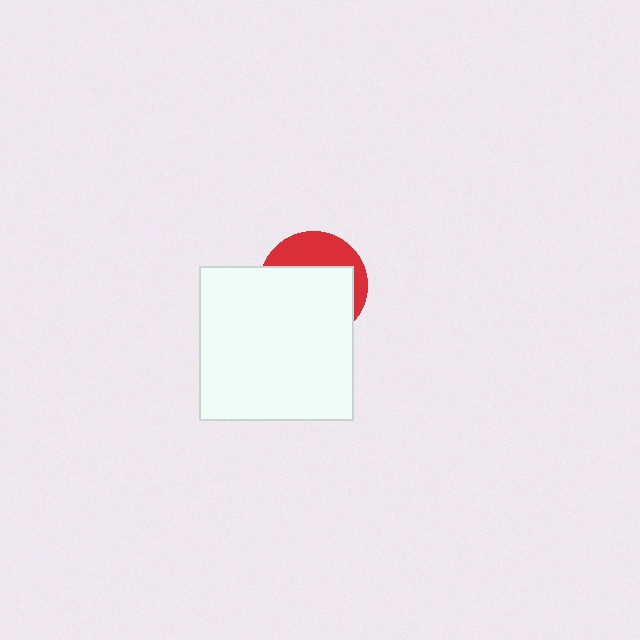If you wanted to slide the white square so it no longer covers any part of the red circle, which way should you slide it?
Slide it down — that is the most direct way to separate the two shapes.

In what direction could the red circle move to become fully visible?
The red circle could move up. That would shift it out from behind the white square entirely.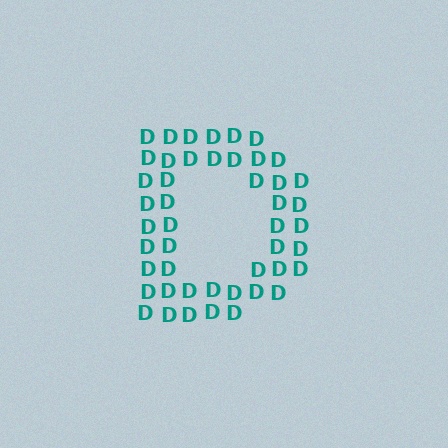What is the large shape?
The large shape is the letter D.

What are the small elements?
The small elements are letter D's.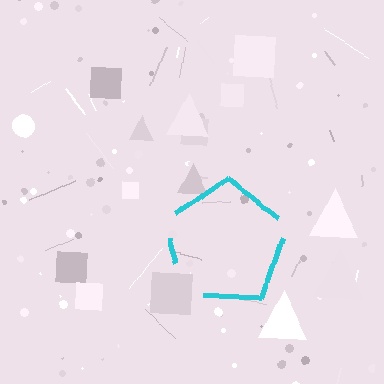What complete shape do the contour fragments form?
The contour fragments form a pentagon.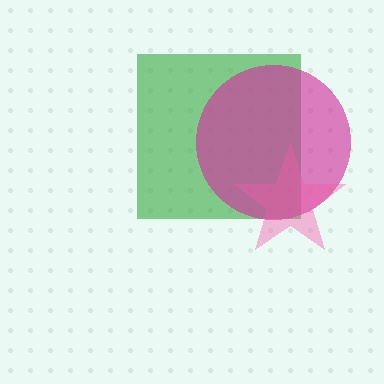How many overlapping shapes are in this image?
There are 3 overlapping shapes in the image.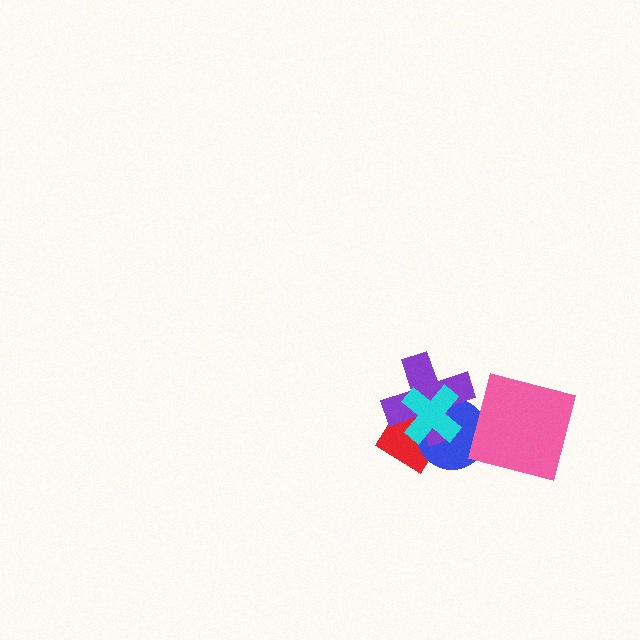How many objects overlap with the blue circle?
4 objects overlap with the blue circle.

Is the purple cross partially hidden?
Yes, it is partially covered by another shape.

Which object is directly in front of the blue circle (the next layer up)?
The pink square is directly in front of the blue circle.